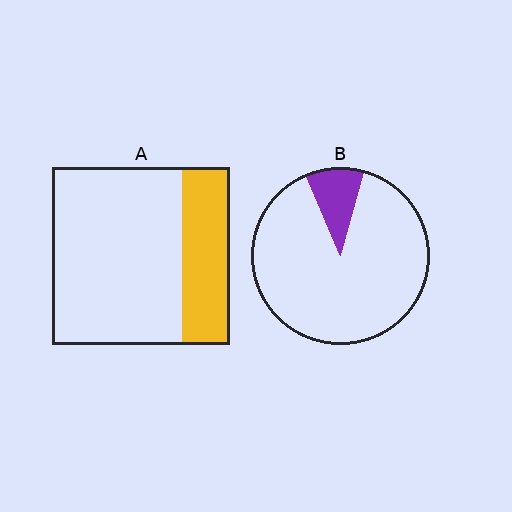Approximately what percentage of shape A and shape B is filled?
A is approximately 25% and B is approximately 10%.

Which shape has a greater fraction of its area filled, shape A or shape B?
Shape A.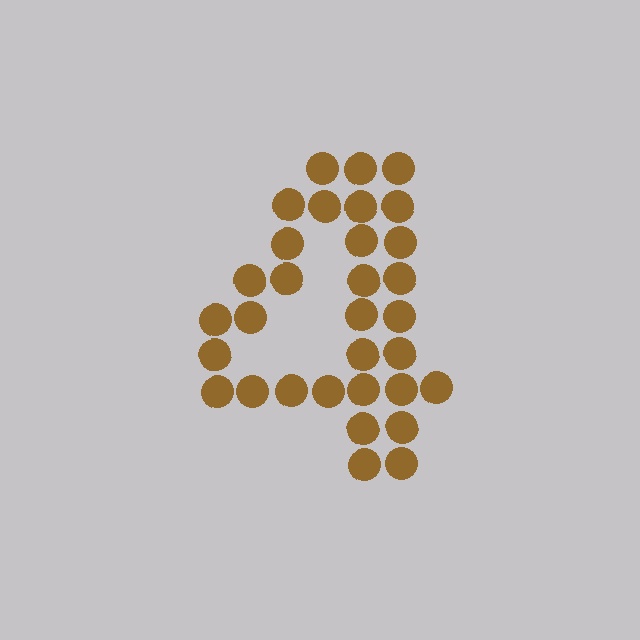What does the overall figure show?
The overall figure shows the digit 4.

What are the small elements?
The small elements are circles.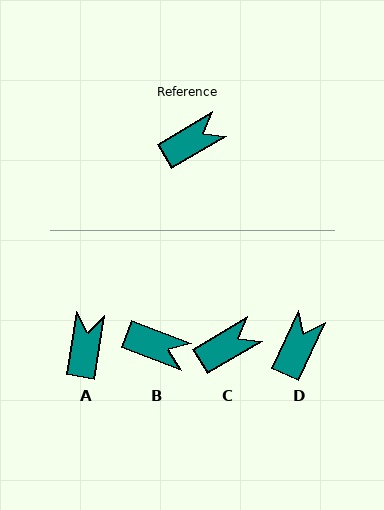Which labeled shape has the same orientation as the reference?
C.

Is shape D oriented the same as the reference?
No, it is off by about 34 degrees.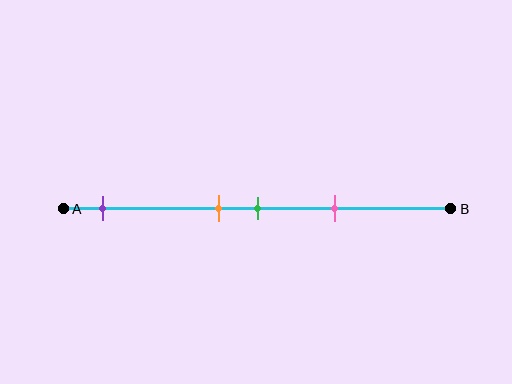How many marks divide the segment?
There are 4 marks dividing the segment.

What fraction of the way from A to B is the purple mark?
The purple mark is approximately 10% (0.1) of the way from A to B.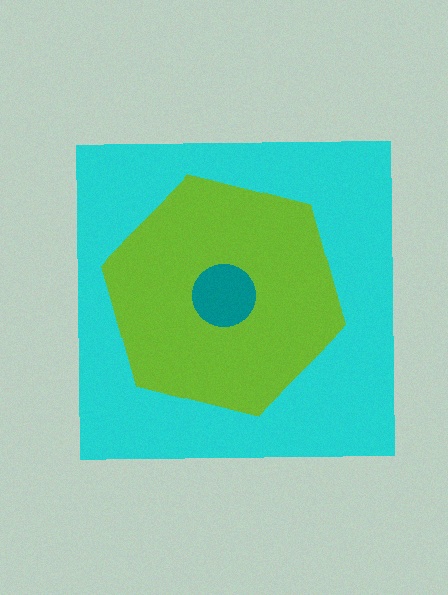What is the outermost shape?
The cyan square.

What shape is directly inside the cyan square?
The lime hexagon.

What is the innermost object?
The teal circle.